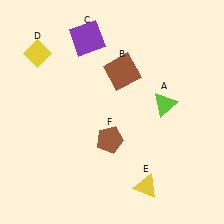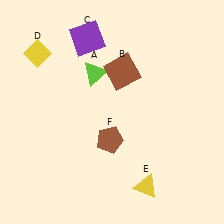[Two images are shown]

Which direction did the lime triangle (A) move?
The lime triangle (A) moved left.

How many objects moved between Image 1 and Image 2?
1 object moved between the two images.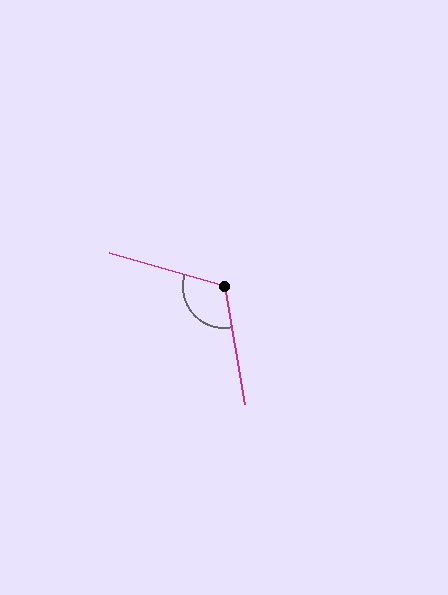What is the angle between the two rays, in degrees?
Approximately 116 degrees.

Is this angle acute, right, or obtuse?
It is obtuse.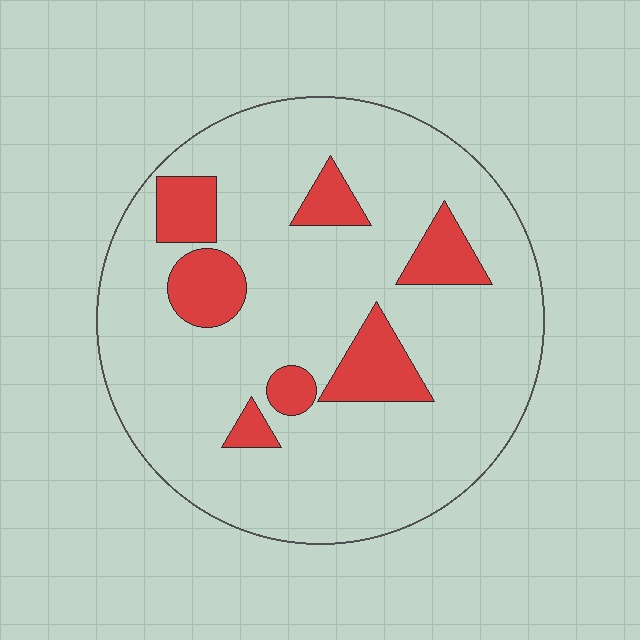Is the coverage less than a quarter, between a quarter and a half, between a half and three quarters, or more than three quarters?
Less than a quarter.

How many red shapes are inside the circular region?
7.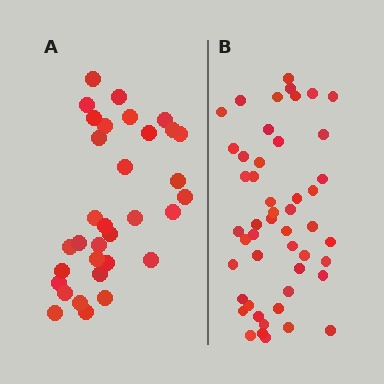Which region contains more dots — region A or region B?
Region B (the right region) has more dots.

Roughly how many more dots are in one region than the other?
Region B has approximately 15 more dots than region A.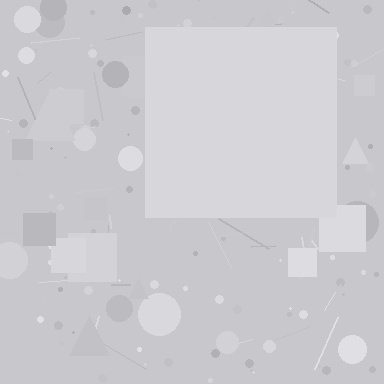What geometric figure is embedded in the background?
A square is embedded in the background.